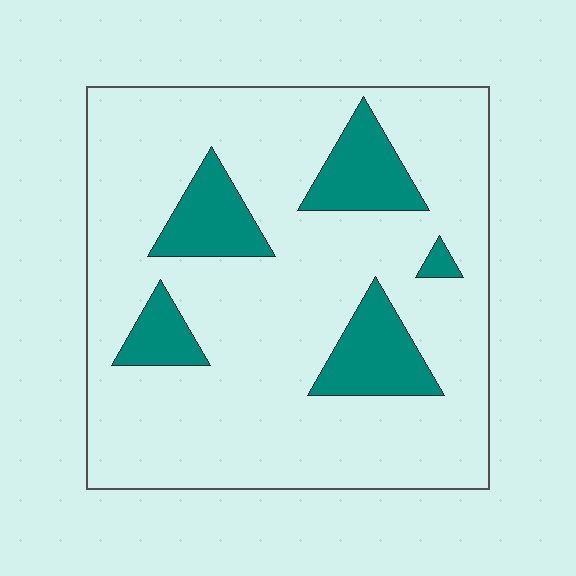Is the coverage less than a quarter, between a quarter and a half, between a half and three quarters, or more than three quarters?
Less than a quarter.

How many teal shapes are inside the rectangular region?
5.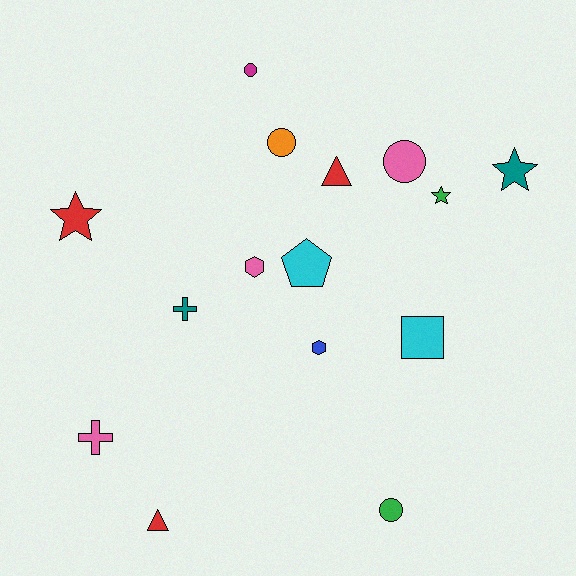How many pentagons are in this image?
There is 1 pentagon.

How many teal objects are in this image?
There are 2 teal objects.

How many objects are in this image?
There are 15 objects.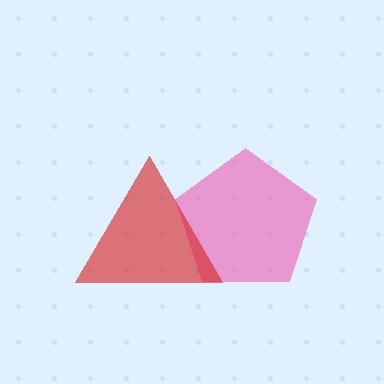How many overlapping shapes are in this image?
There are 2 overlapping shapes in the image.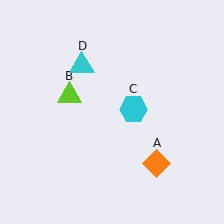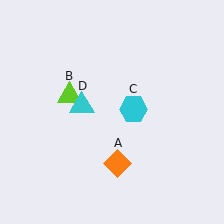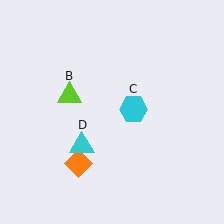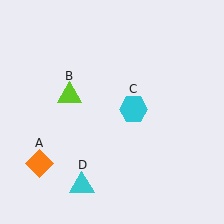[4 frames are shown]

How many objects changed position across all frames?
2 objects changed position: orange diamond (object A), cyan triangle (object D).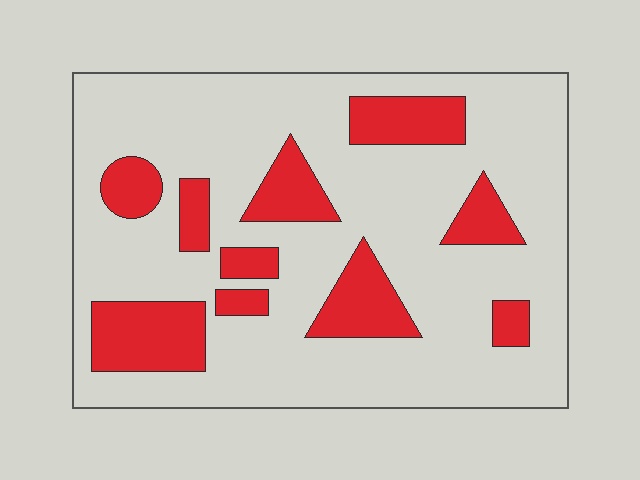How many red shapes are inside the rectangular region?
10.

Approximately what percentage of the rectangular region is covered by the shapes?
Approximately 25%.